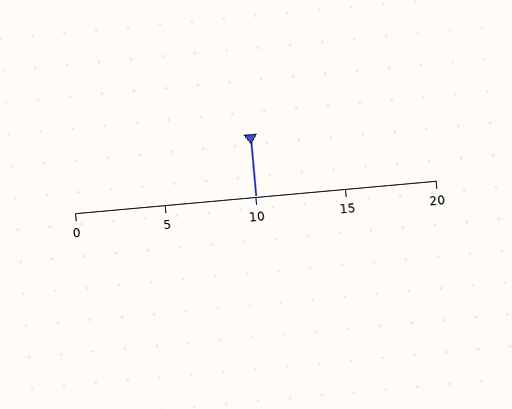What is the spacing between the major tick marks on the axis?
The major ticks are spaced 5 apart.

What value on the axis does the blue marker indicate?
The marker indicates approximately 10.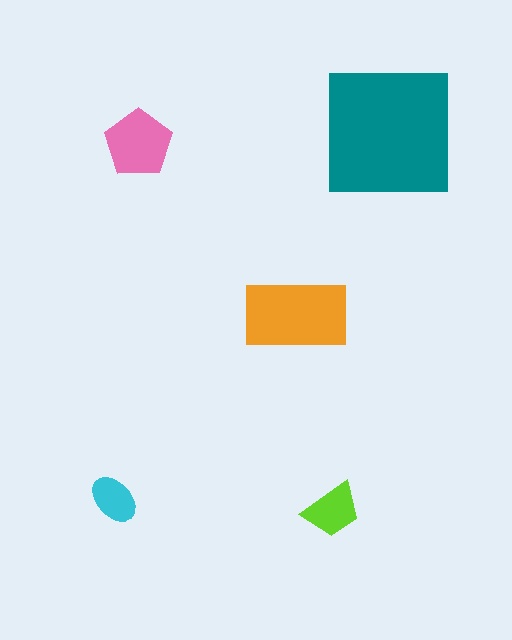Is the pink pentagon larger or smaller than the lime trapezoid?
Larger.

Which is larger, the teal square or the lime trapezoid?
The teal square.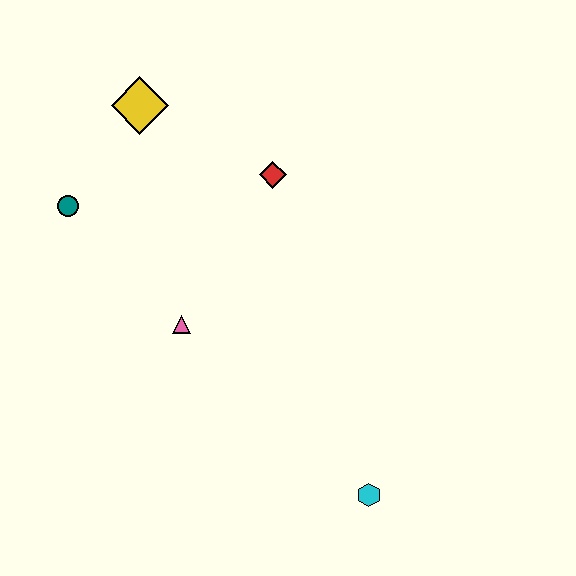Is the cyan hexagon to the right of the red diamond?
Yes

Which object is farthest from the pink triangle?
The cyan hexagon is farthest from the pink triangle.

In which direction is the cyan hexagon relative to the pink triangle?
The cyan hexagon is to the right of the pink triangle.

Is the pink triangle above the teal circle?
No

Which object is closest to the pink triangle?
The teal circle is closest to the pink triangle.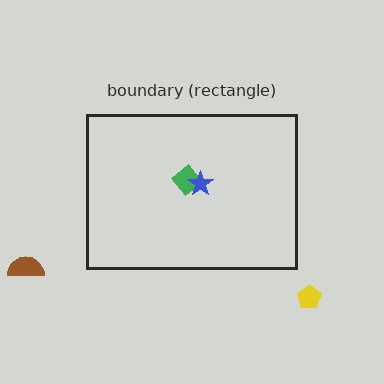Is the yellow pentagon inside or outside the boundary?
Outside.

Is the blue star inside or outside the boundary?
Inside.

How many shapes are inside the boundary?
2 inside, 2 outside.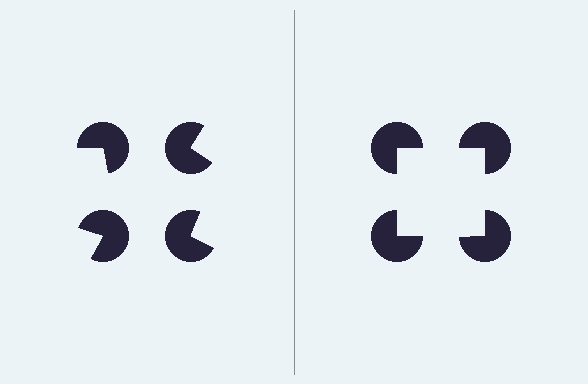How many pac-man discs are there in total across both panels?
8 — 4 on each side.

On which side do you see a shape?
An illusory square appears on the right side. On the left side the wedge cuts are rotated, so no coherent shape forms.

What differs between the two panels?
The pac-man discs are positioned identically on both sides; only the wedge orientations differ. On the right they align to a square; on the left they are misaligned.